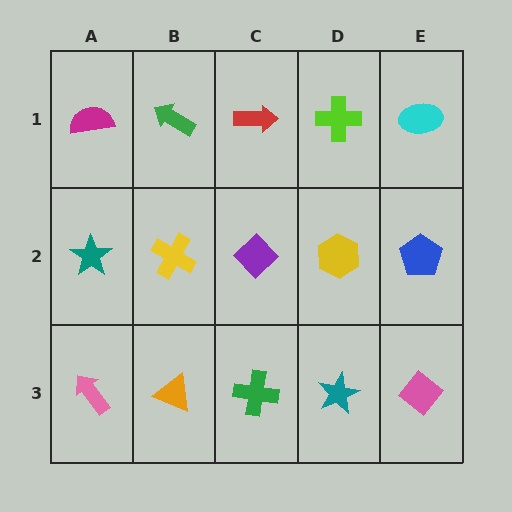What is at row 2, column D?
A yellow hexagon.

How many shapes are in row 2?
5 shapes.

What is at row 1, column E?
A cyan ellipse.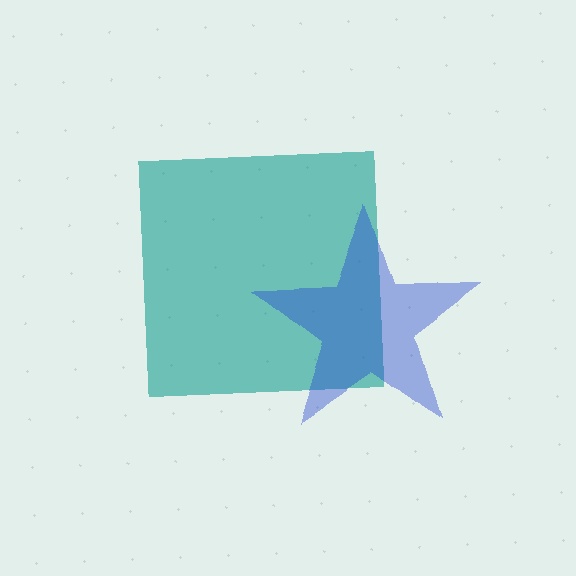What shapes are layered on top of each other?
The layered shapes are: a teal square, a blue star.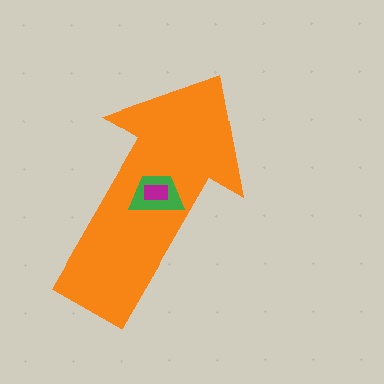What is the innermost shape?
The magenta rectangle.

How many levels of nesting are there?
3.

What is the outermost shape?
The orange arrow.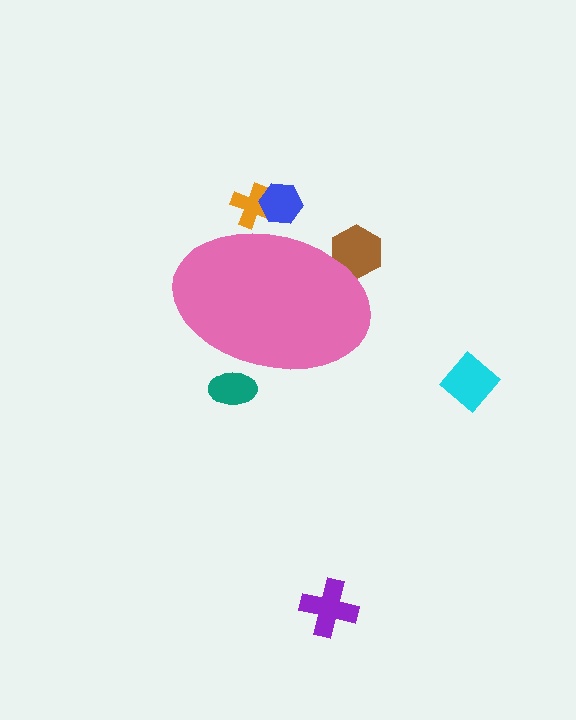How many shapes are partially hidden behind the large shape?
4 shapes are partially hidden.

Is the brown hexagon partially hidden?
Yes, the brown hexagon is partially hidden behind the pink ellipse.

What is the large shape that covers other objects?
A pink ellipse.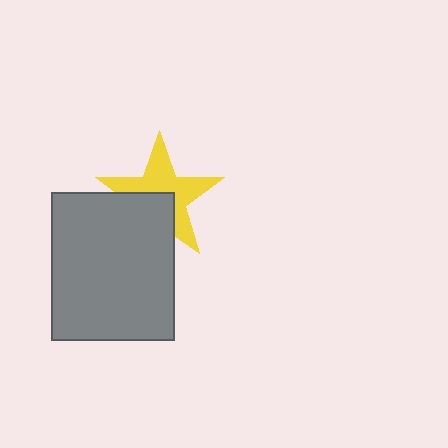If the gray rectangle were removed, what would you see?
You would see the complete yellow star.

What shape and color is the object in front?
The object in front is a gray rectangle.